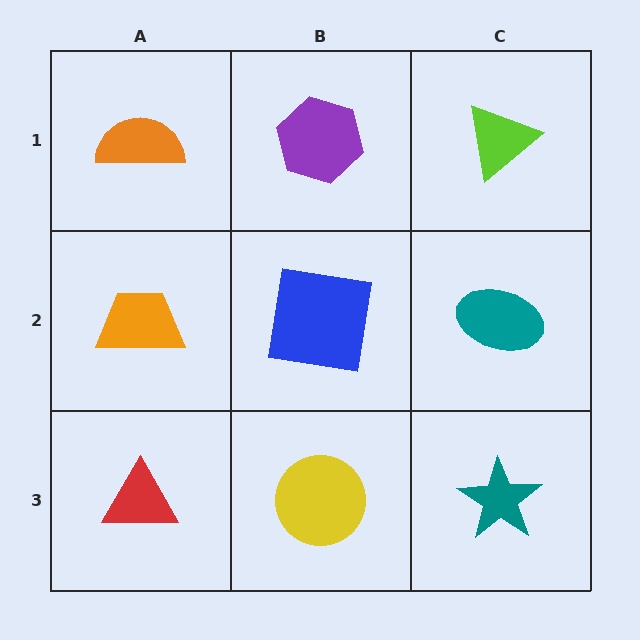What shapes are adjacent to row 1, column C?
A teal ellipse (row 2, column C), a purple hexagon (row 1, column B).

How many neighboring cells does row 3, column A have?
2.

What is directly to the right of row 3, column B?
A teal star.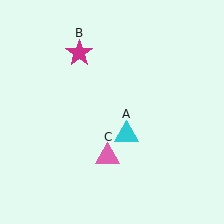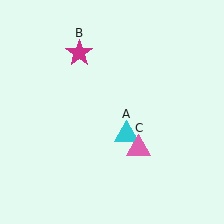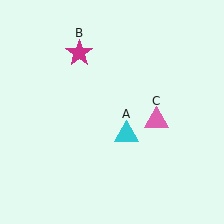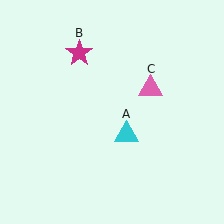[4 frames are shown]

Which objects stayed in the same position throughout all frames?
Cyan triangle (object A) and magenta star (object B) remained stationary.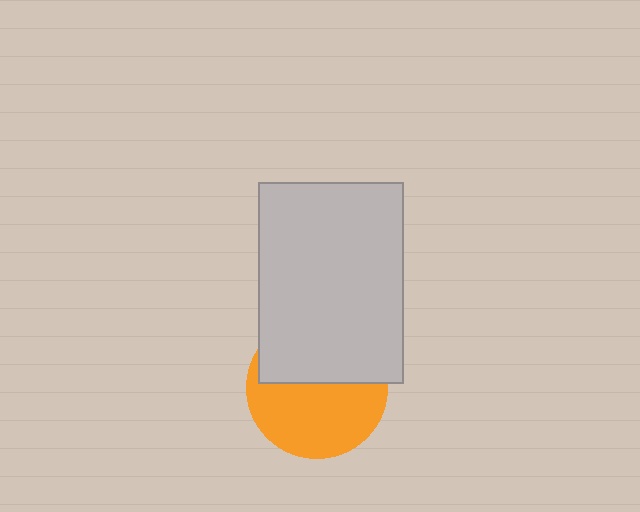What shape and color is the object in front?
The object in front is a light gray rectangle.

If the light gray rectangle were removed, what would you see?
You would see the complete orange circle.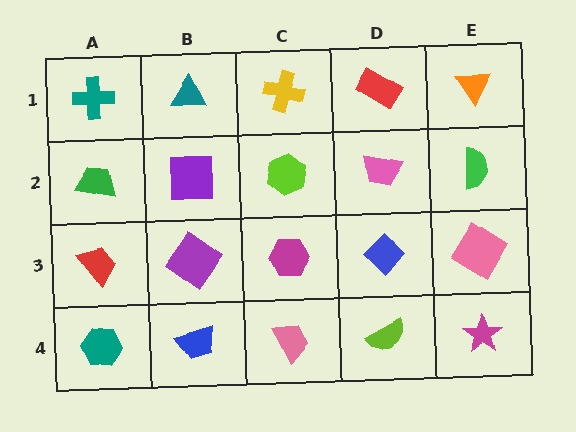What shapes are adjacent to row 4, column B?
A purple diamond (row 3, column B), a teal hexagon (row 4, column A), a pink trapezoid (row 4, column C).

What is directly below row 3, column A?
A teal hexagon.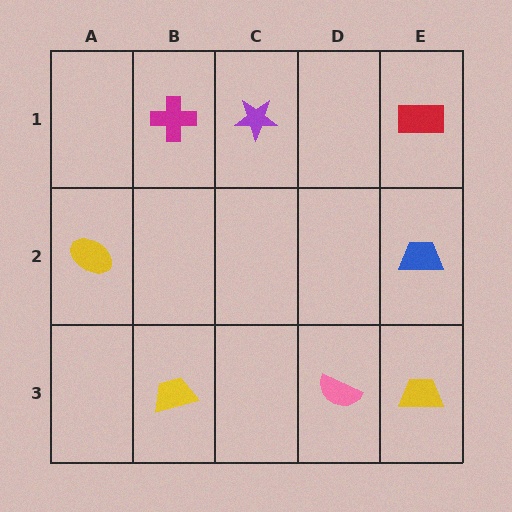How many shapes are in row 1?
3 shapes.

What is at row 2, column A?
A yellow ellipse.